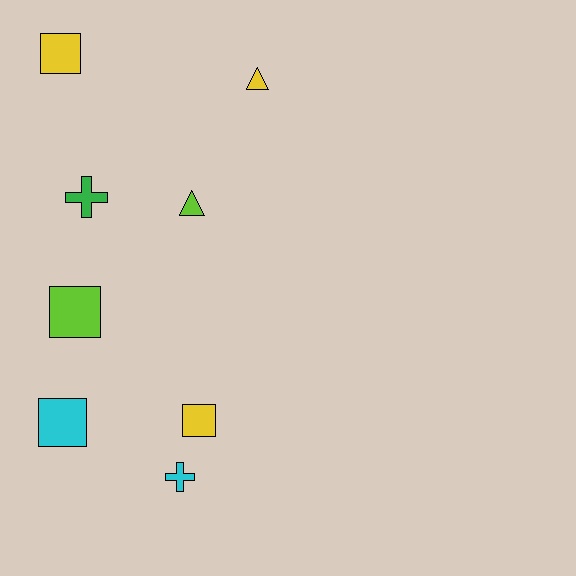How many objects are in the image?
There are 8 objects.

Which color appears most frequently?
Yellow, with 3 objects.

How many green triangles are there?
There are no green triangles.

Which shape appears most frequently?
Square, with 4 objects.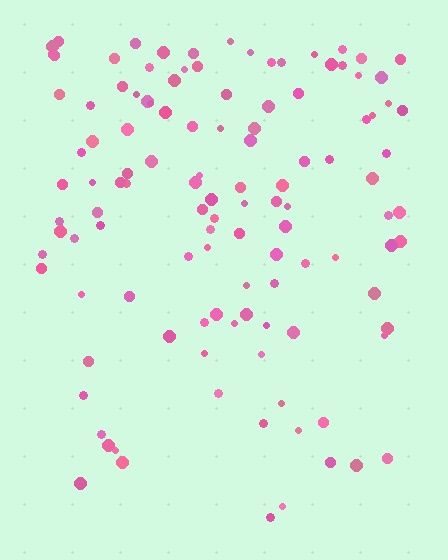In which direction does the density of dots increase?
From bottom to top, with the top side densest.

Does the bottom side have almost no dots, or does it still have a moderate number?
Still a moderate number, just noticeably fewer than the top.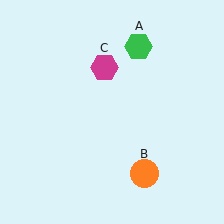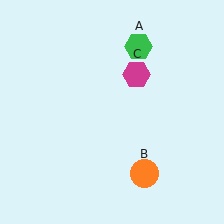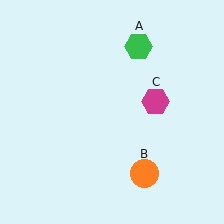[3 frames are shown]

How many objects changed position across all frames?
1 object changed position: magenta hexagon (object C).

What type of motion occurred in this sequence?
The magenta hexagon (object C) rotated clockwise around the center of the scene.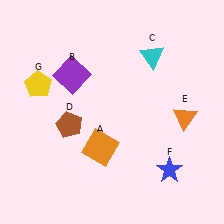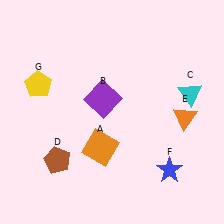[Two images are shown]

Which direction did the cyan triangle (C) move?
The cyan triangle (C) moved right.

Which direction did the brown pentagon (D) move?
The brown pentagon (D) moved down.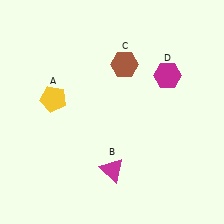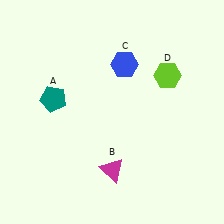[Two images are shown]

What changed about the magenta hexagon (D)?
In Image 1, D is magenta. In Image 2, it changed to lime.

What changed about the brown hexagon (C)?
In Image 1, C is brown. In Image 2, it changed to blue.